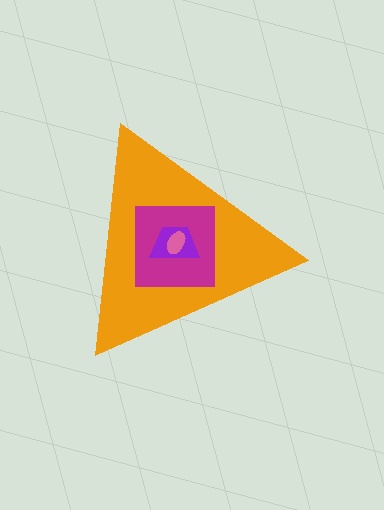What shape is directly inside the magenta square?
The purple trapezoid.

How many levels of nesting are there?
4.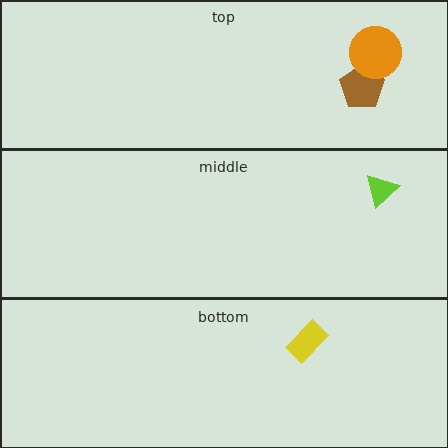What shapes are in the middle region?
The lime triangle.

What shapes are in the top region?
The brown pentagon, the orange circle.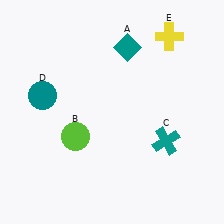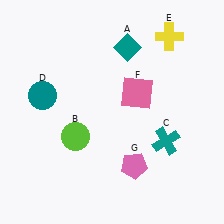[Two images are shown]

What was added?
A pink square (F), a pink pentagon (G) were added in Image 2.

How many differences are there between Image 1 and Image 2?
There are 2 differences between the two images.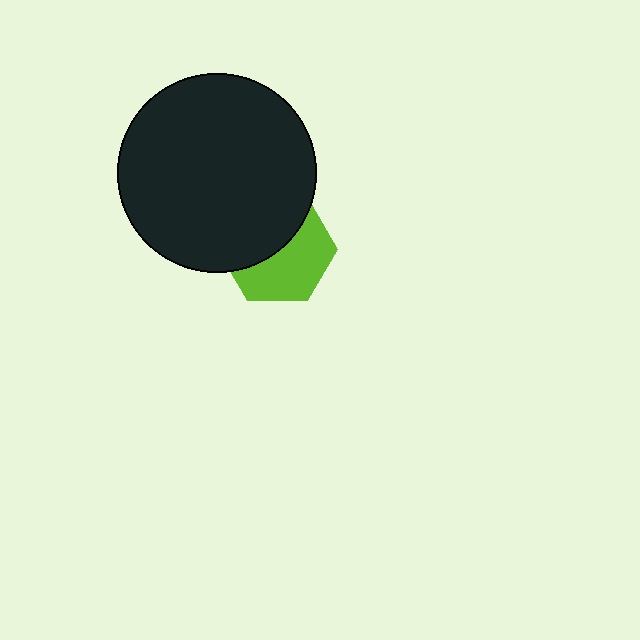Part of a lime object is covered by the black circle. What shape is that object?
It is a hexagon.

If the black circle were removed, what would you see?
You would see the complete lime hexagon.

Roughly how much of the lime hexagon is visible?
About half of it is visible (roughly 53%).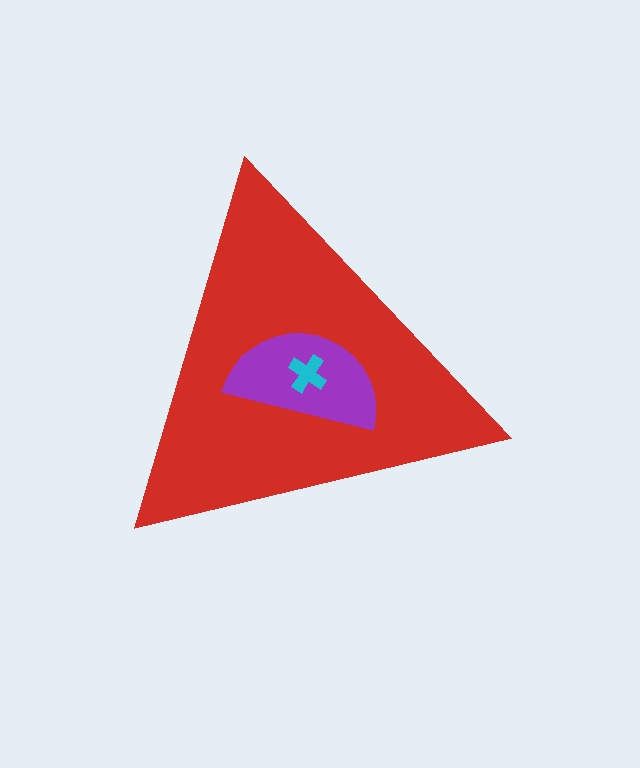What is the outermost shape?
The red triangle.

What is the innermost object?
The cyan cross.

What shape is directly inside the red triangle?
The purple semicircle.